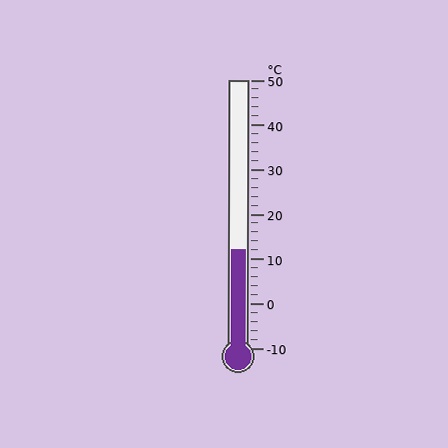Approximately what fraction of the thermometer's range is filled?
The thermometer is filled to approximately 35% of its range.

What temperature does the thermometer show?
The thermometer shows approximately 12°C.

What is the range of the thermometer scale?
The thermometer scale ranges from -10°C to 50°C.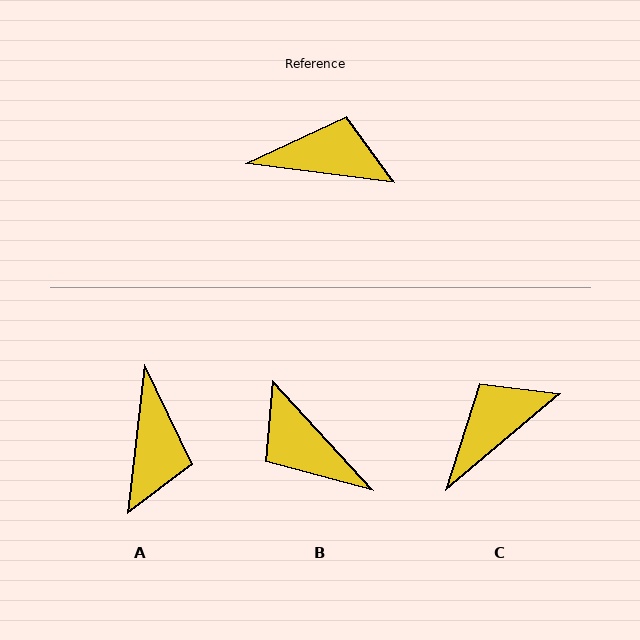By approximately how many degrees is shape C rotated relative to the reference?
Approximately 48 degrees counter-clockwise.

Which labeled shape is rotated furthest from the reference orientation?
B, about 140 degrees away.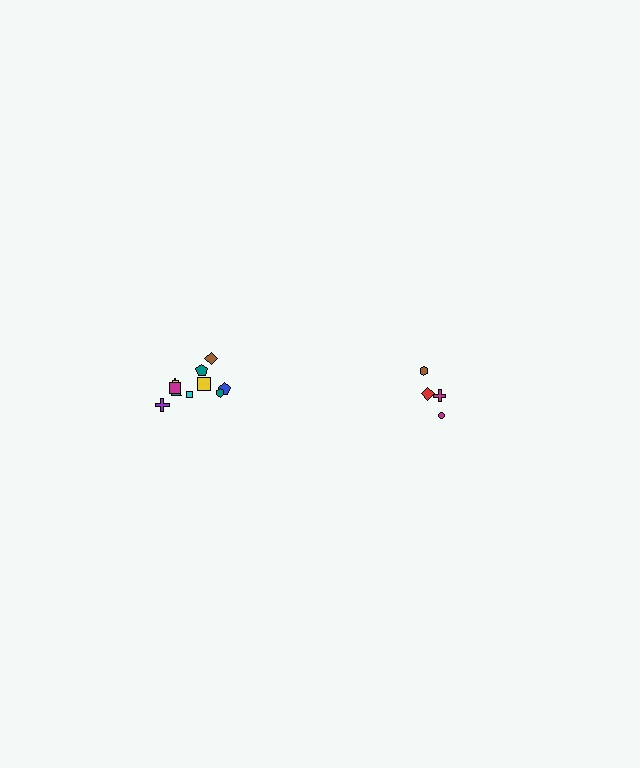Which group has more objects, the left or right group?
The left group.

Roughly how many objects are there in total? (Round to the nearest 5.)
Roughly 15 objects in total.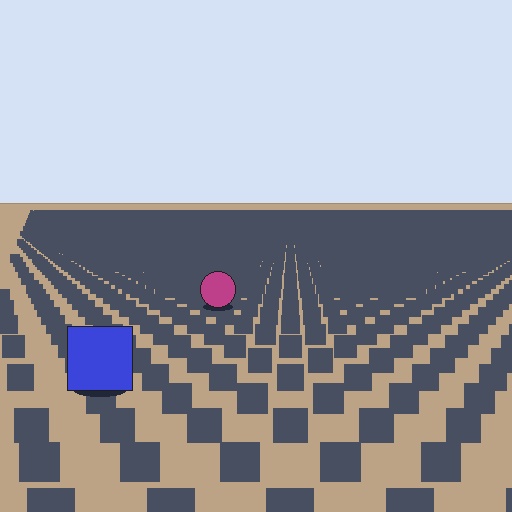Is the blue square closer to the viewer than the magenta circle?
Yes. The blue square is closer — you can tell from the texture gradient: the ground texture is coarser near it.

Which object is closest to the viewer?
The blue square is closest. The texture marks near it are larger and more spread out.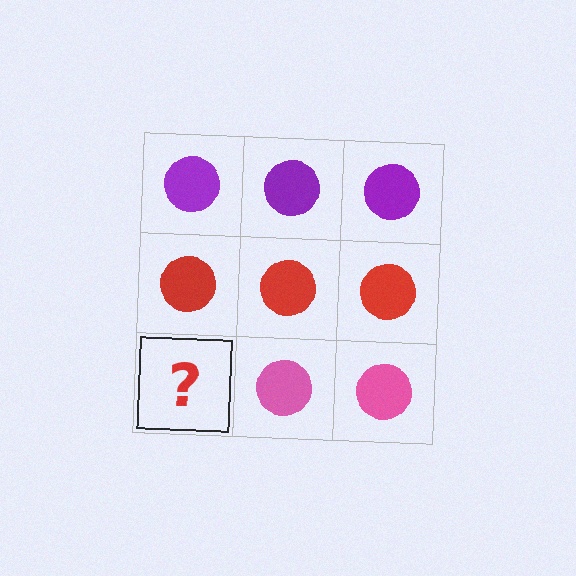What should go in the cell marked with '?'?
The missing cell should contain a pink circle.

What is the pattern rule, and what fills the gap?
The rule is that each row has a consistent color. The gap should be filled with a pink circle.